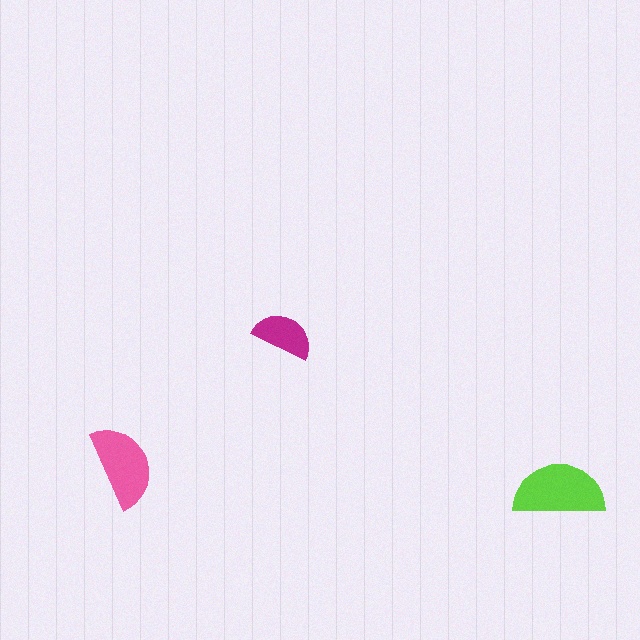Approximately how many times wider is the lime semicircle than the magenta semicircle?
About 1.5 times wider.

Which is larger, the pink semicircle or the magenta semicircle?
The pink one.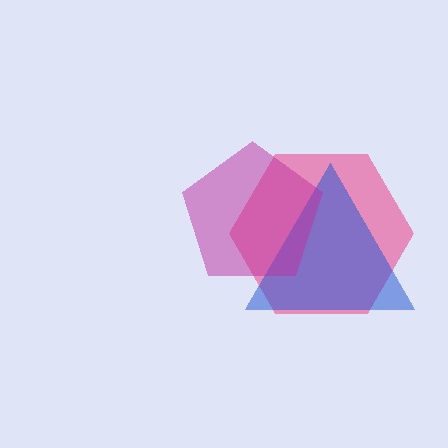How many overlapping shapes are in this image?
There are 3 overlapping shapes in the image.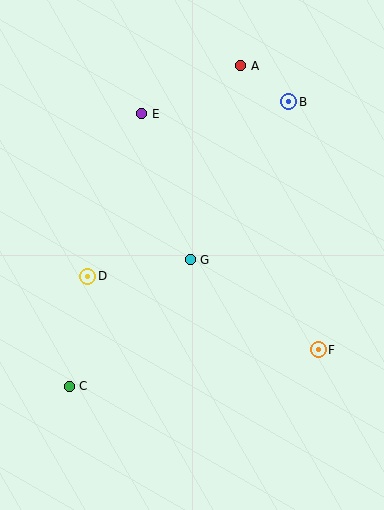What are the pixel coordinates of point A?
Point A is at (240, 66).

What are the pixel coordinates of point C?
Point C is at (69, 386).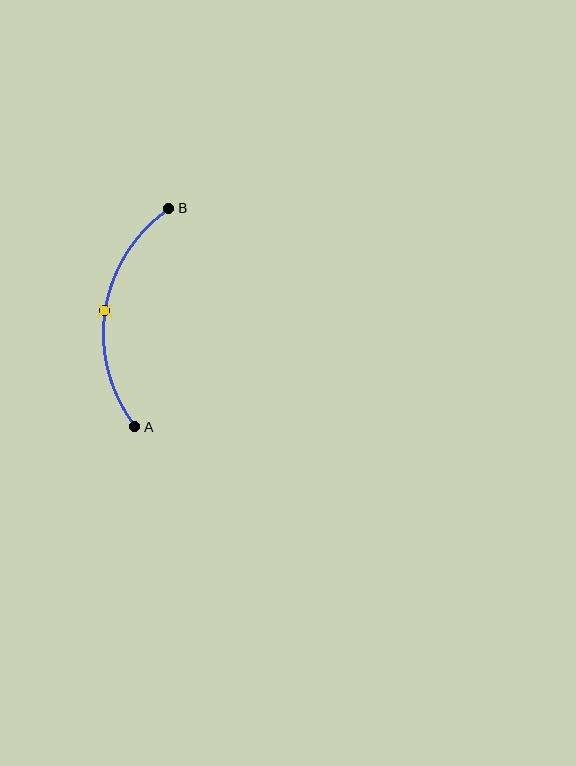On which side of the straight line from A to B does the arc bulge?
The arc bulges to the left of the straight line connecting A and B.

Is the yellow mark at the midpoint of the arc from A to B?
Yes. The yellow mark lies on the arc at equal arc-length from both A and B — it is the arc midpoint.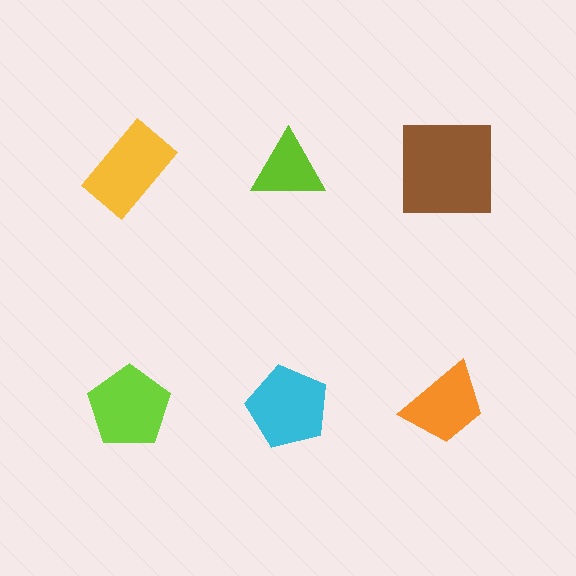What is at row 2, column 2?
A cyan pentagon.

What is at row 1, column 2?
A lime triangle.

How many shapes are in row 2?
3 shapes.